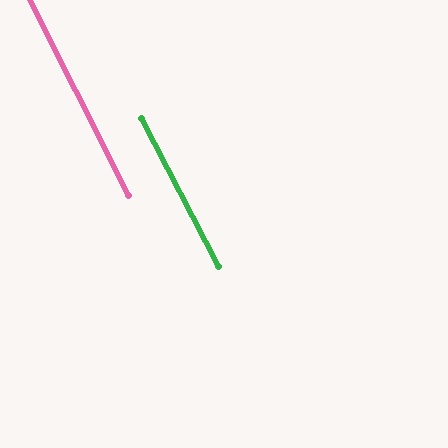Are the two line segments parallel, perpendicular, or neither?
Parallel — their directions differ by only 0.9°.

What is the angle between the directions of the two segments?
Approximately 1 degree.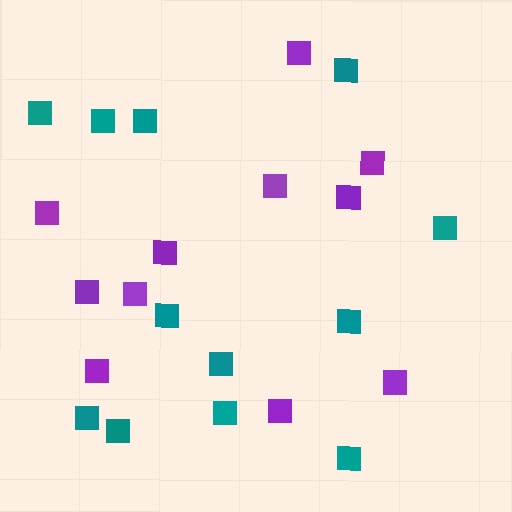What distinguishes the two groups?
There are 2 groups: one group of purple squares (11) and one group of teal squares (12).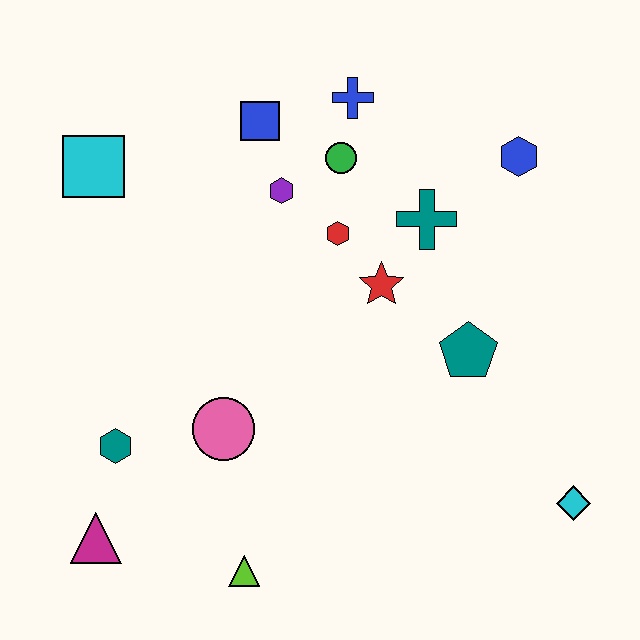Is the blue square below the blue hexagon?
No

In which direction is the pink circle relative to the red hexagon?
The pink circle is below the red hexagon.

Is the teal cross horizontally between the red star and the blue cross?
No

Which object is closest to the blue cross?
The green circle is closest to the blue cross.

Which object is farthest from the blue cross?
The magenta triangle is farthest from the blue cross.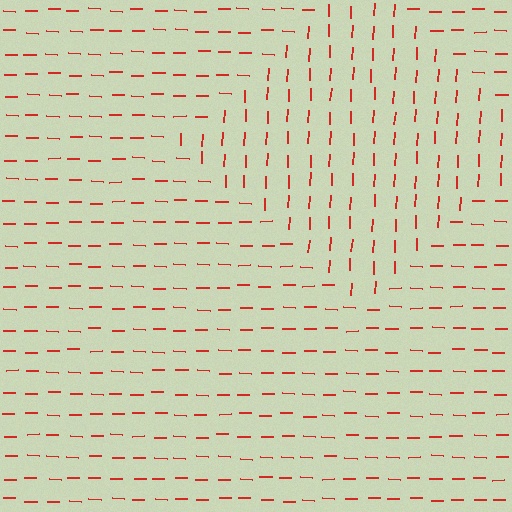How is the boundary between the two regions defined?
The boundary is defined purely by a change in line orientation (approximately 89 degrees difference). All lines are the same color and thickness.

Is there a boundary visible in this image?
Yes, there is a texture boundary formed by a change in line orientation.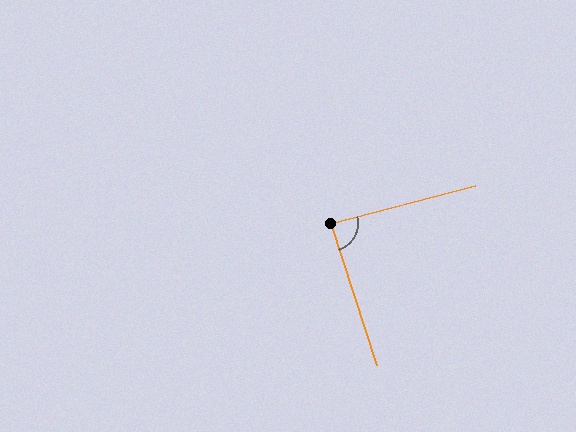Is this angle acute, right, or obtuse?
It is approximately a right angle.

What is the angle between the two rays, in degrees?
Approximately 87 degrees.